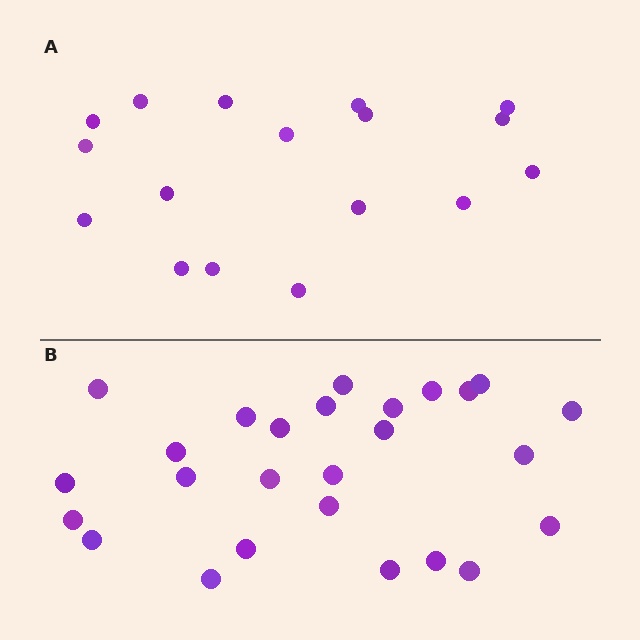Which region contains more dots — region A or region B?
Region B (the bottom region) has more dots.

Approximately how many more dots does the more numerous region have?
Region B has roughly 8 or so more dots than region A.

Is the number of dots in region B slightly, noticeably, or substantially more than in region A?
Region B has substantially more. The ratio is roughly 1.5 to 1.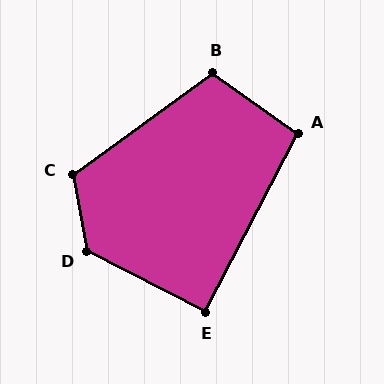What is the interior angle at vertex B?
Approximately 109 degrees (obtuse).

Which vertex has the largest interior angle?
D, at approximately 128 degrees.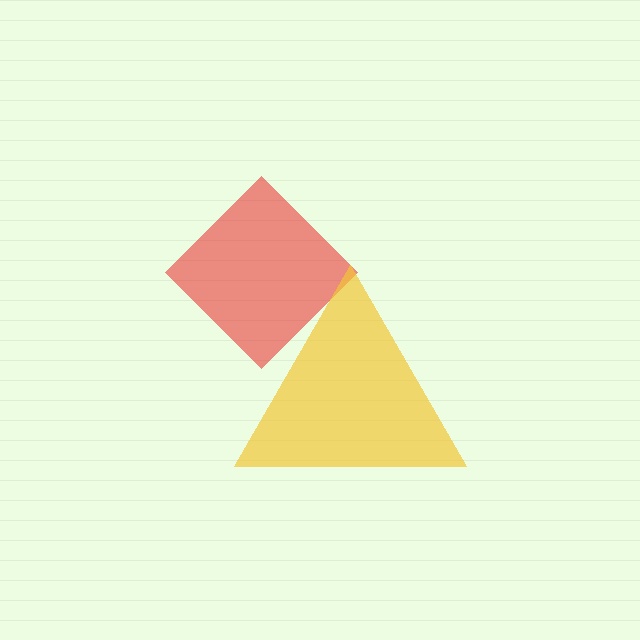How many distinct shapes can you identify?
There are 2 distinct shapes: a red diamond, a yellow triangle.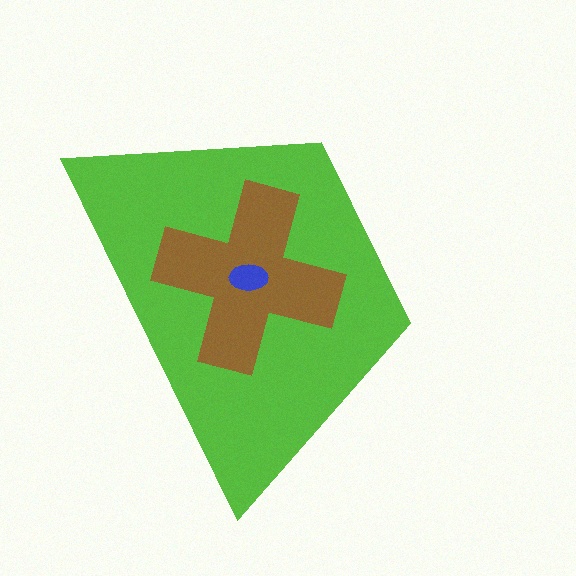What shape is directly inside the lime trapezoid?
The brown cross.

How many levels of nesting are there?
3.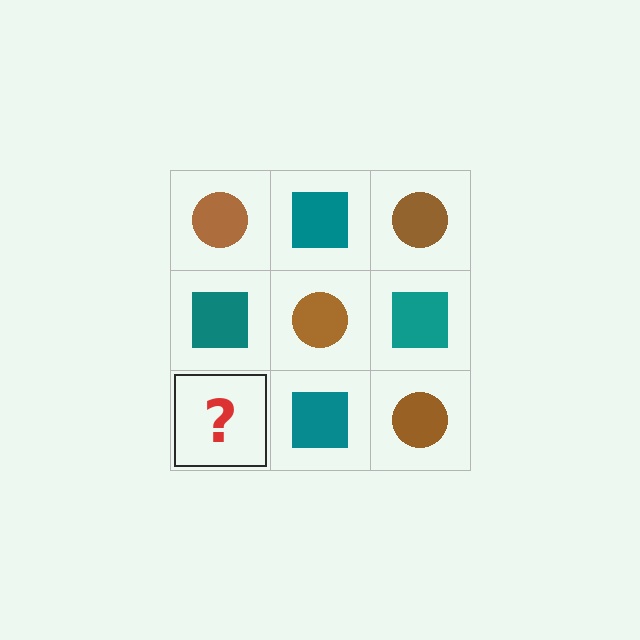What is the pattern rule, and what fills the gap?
The rule is that it alternates brown circle and teal square in a checkerboard pattern. The gap should be filled with a brown circle.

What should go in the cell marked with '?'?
The missing cell should contain a brown circle.